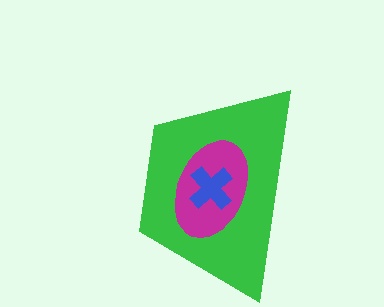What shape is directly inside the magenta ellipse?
The blue cross.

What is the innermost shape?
The blue cross.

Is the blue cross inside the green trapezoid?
Yes.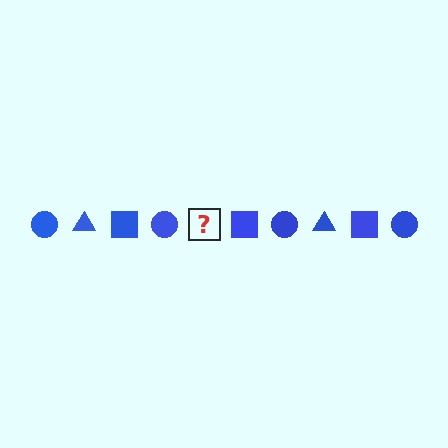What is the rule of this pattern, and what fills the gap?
The rule is that the pattern cycles through circle, triangle, square shapes in blue. The gap should be filled with a blue triangle.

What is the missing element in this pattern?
The missing element is a blue triangle.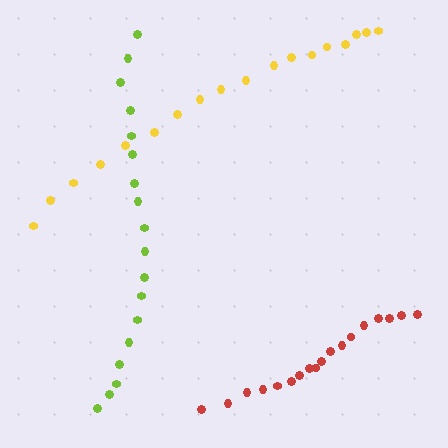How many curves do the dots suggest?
There are 3 distinct paths.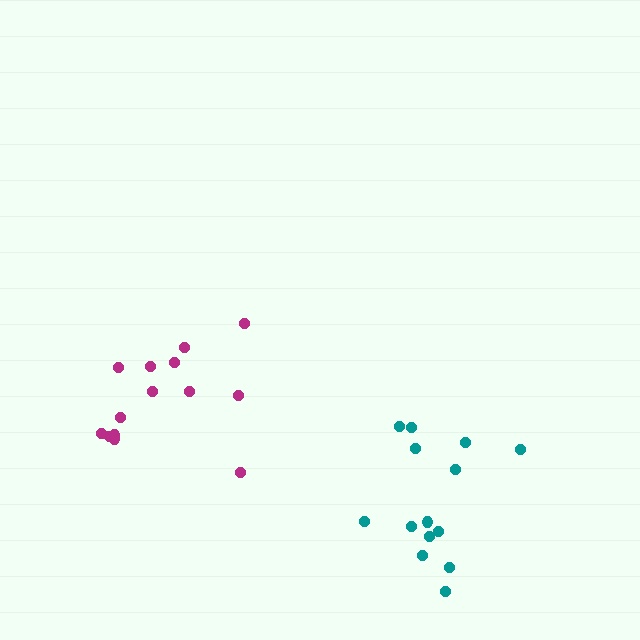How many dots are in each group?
Group 1: 14 dots, Group 2: 14 dots (28 total).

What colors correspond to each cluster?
The clusters are colored: teal, magenta.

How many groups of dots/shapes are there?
There are 2 groups.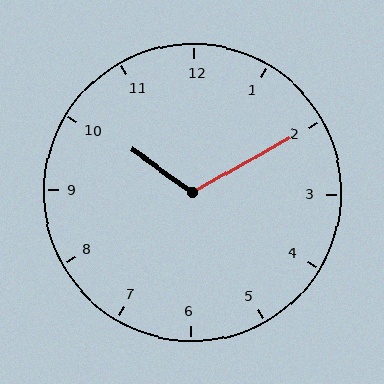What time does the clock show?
10:10.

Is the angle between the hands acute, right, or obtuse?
It is obtuse.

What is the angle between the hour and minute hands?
Approximately 115 degrees.